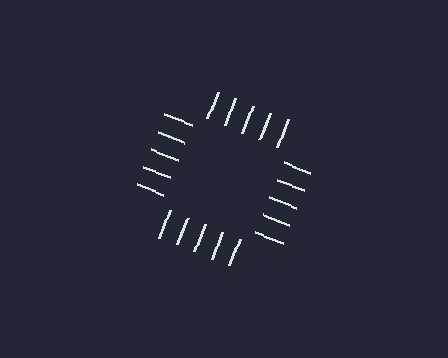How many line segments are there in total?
20 — 5 along each of the 4 edges.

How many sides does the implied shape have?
4 sides — the line-ends trace a square.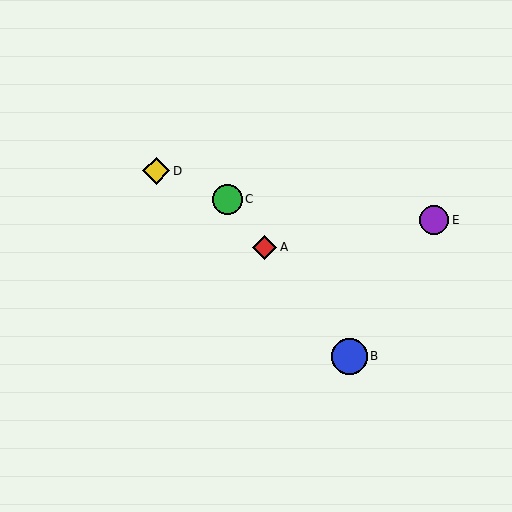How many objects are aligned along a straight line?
3 objects (A, B, C) are aligned along a straight line.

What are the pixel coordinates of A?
Object A is at (265, 247).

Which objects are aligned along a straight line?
Objects A, B, C are aligned along a straight line.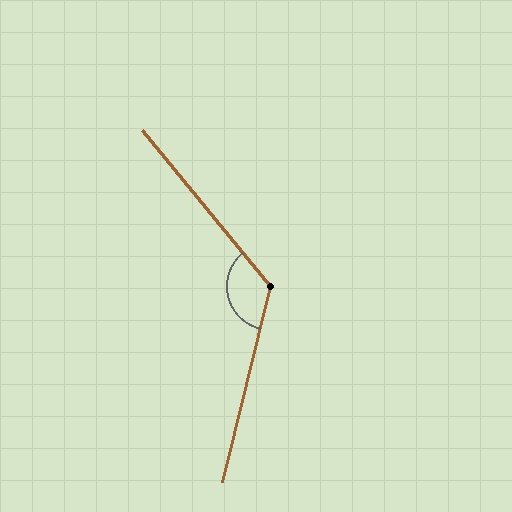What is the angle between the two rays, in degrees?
Approximately 127 degrees.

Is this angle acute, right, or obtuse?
It is obtuse.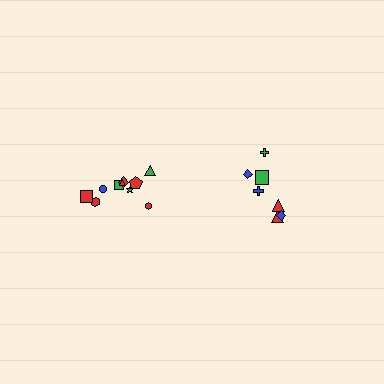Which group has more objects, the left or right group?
The left group.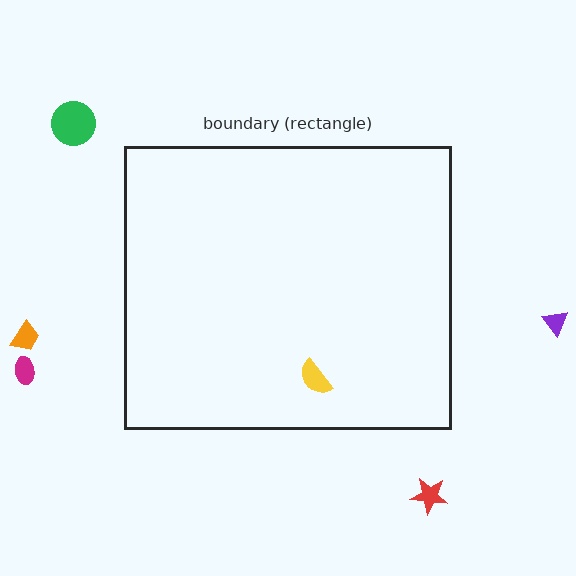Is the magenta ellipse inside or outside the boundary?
Outside.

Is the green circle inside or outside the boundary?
Outside.